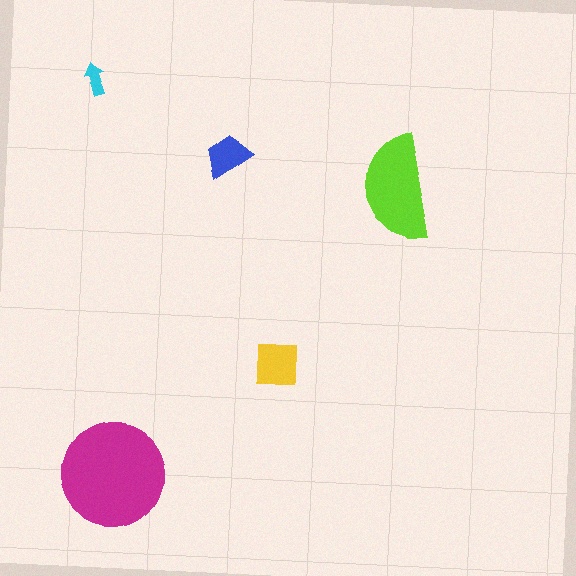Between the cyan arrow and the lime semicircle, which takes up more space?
The lime semicircle.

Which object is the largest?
The magenta circle.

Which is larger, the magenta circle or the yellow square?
The magenta circle.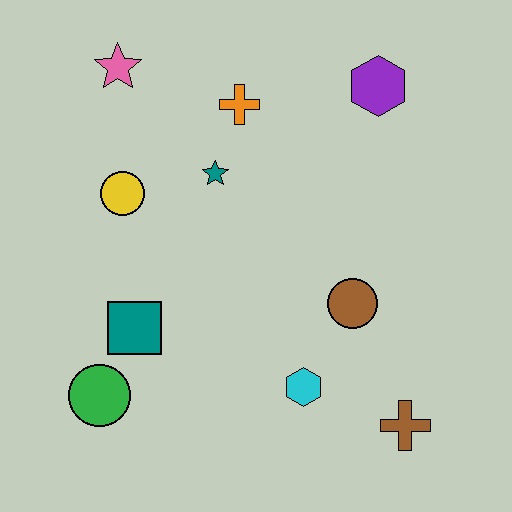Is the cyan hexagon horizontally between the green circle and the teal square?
No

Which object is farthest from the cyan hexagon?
The pink star is farthest from the cyan hexagon.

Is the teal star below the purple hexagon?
Yes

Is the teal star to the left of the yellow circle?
No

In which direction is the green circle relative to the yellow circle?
The green circle is below the yellow circle.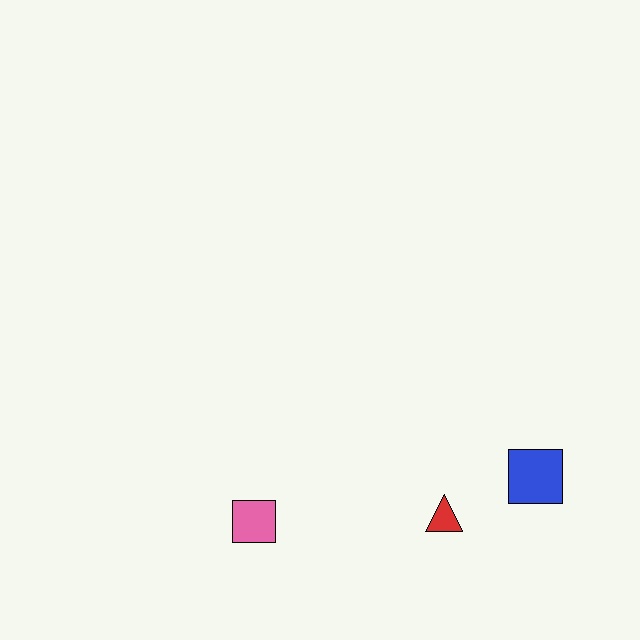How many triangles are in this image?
There is 1 triangle.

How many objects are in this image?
There are 3 objects.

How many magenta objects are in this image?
There are no magenta objects.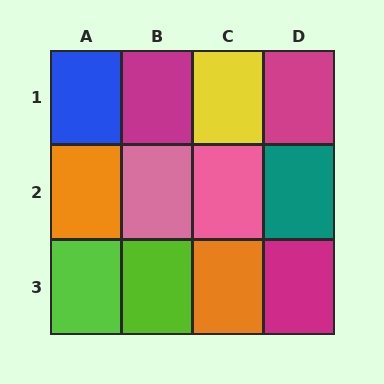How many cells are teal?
1 cell is teal.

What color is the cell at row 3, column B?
Lime.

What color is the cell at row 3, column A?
Lime.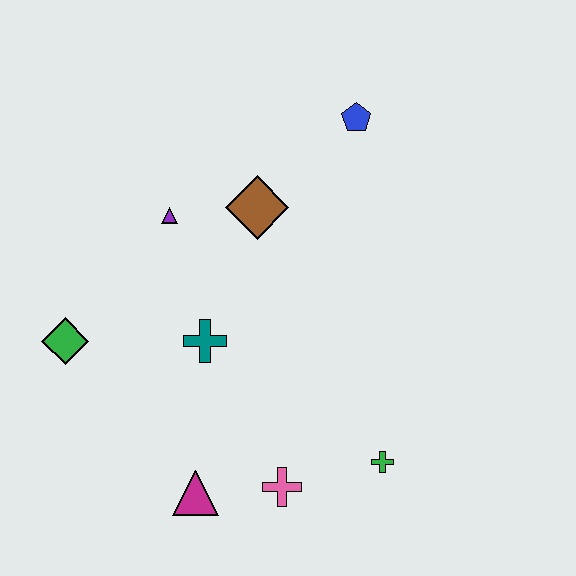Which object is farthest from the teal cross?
The blue pentagon is farthest from the teal cross.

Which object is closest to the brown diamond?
The purple triangle is closest to the brown diamond.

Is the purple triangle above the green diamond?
Yes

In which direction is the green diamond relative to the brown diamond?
The green diamond is to the left of the brown diamond.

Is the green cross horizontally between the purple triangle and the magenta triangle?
No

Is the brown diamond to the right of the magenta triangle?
Yes